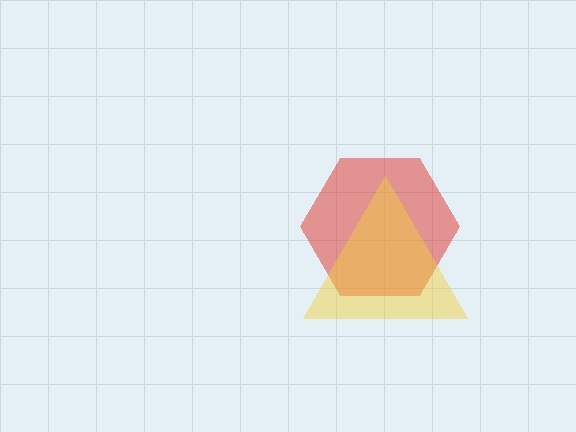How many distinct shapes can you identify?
There are 2 distinct shapes: a red hexagon, a yellow triangle.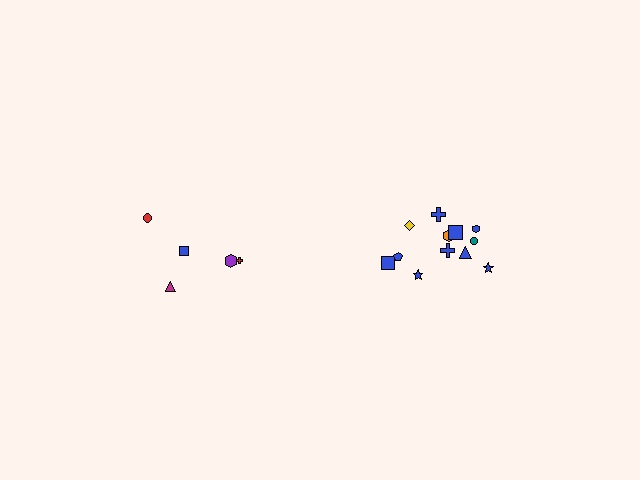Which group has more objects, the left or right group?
The right group.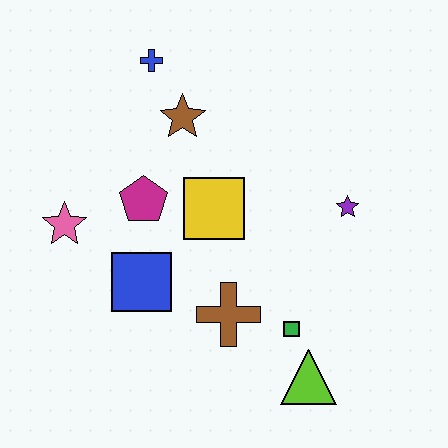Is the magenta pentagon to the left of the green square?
Yes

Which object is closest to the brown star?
The blue cross is closest to the brown star.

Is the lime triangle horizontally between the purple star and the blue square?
Yes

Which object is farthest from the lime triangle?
The blue cross is farthest from the lime triangle.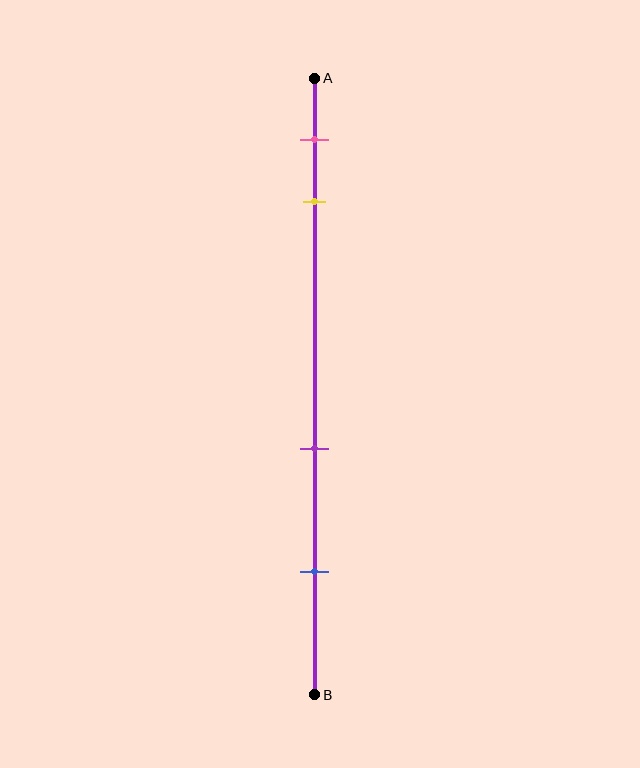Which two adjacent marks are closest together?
The pink and yellow marks are the closest adjacent pair.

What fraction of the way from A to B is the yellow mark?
The yellow mark is approximately 20% (0.2) of the way from A to B.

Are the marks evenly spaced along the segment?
No, the marks are not evenly spaced.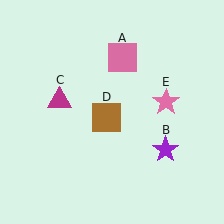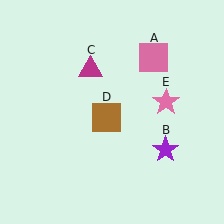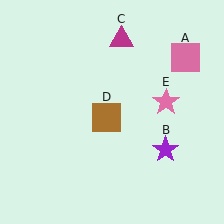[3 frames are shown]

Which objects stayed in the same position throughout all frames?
Purple star (object B) and brown square (object D) and pink star (object E) remained stationary.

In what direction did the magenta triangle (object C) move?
The magenta triangle (object C) moved up and to the right.